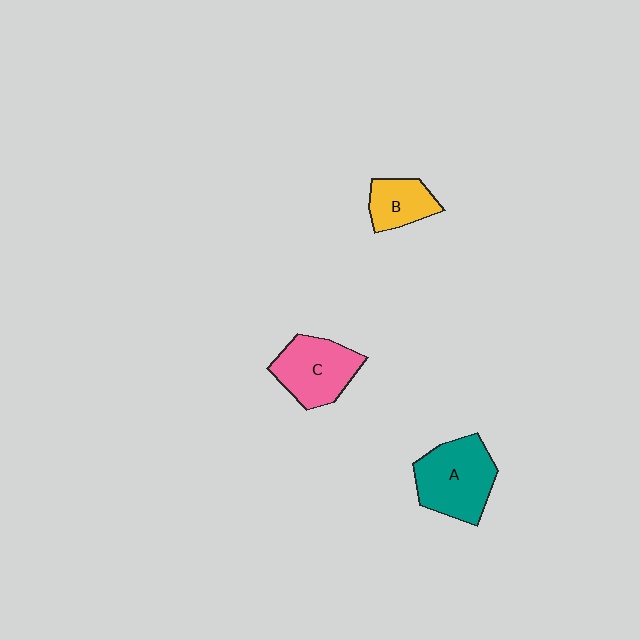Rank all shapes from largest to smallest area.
From largest to smallest: A (teal), C (pink), B (yellow).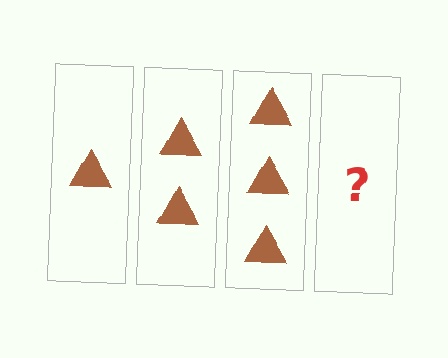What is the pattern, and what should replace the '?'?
The pattern is that each step adds one more triangle. The '?' should be 4 triangles.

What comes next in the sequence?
The next element should be 4 triangles.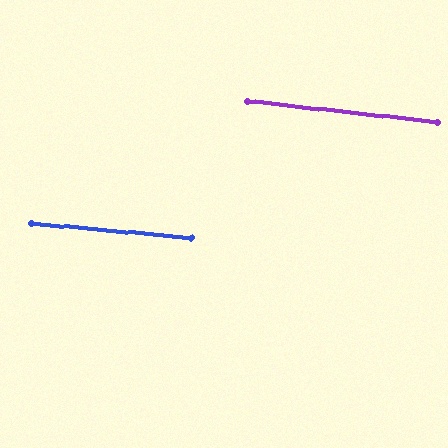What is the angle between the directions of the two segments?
Approximately 1 degree.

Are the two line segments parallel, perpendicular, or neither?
Parallel — their directions differ by only 1.3°.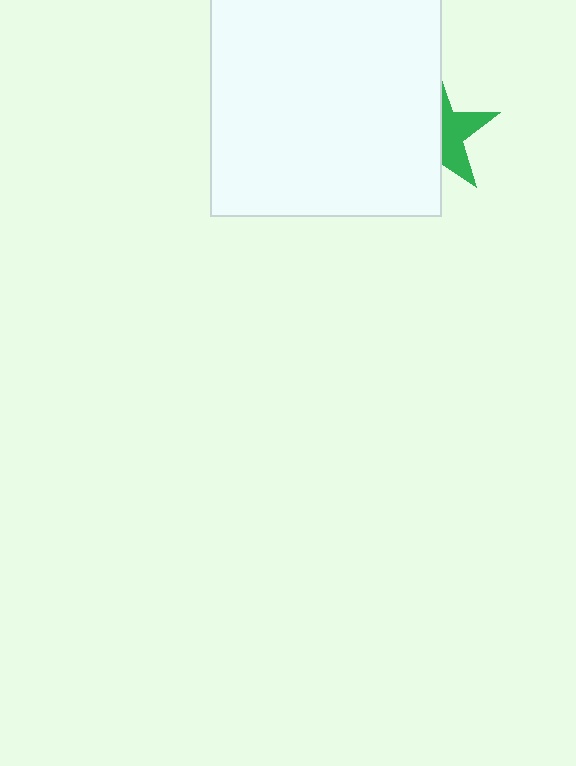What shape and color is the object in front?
The object in front is a white square.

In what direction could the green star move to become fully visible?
The green star could move right. That would shift it out from behind the white square entirely.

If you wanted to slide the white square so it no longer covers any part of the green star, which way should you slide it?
Slide it left — that is the most direct way to separate the two shapes.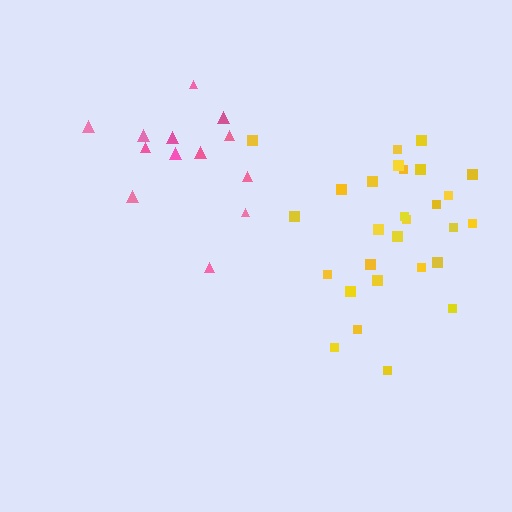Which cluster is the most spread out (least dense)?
Pink.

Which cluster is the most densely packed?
Yellow.